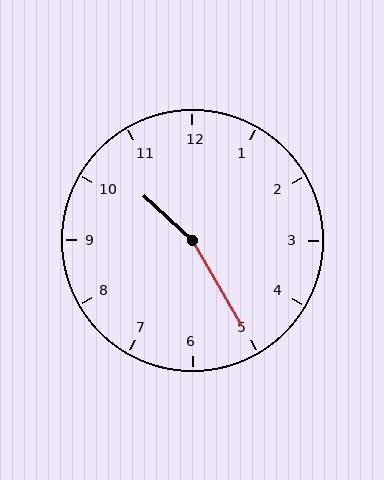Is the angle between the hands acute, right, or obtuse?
It is obtuse.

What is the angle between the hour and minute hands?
Approximately 162 degrees.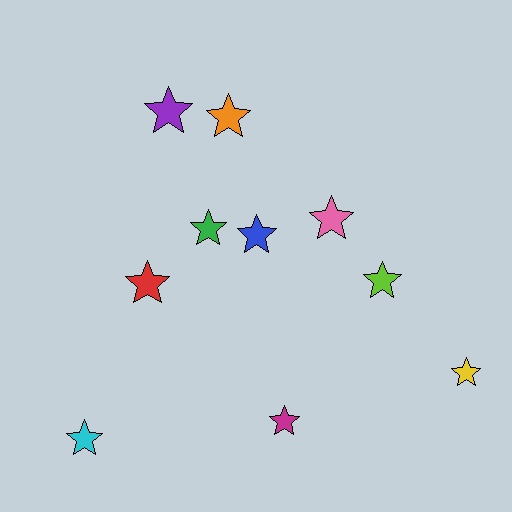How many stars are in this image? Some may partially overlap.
There are 10 stars.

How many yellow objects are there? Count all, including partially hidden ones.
There is 1 yellow object.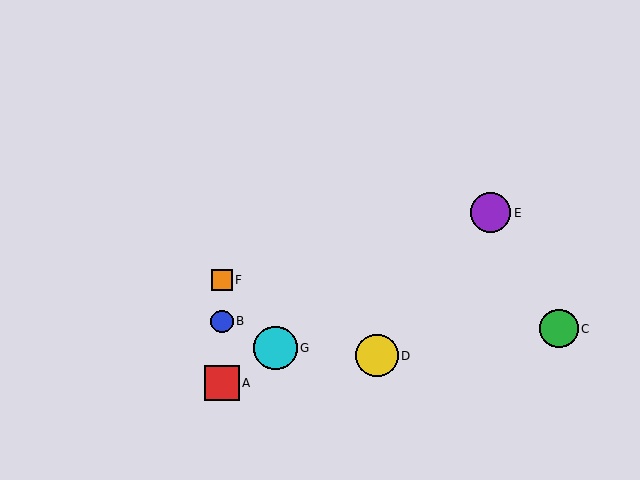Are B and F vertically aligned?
Yes, both are at x≈222.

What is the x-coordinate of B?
Object B is at x≈222.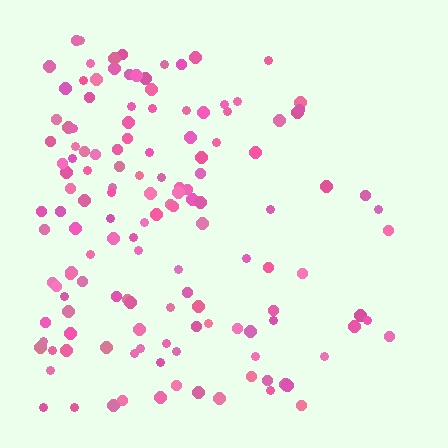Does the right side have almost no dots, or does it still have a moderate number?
Still a moderate number, just noticeably fewer than the left.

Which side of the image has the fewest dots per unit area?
The right.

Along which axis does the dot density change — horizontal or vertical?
Horizontal.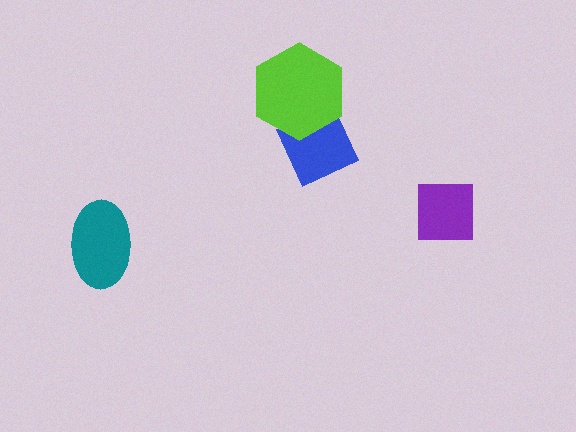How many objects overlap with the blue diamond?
1 object overlaps with the blue diamond.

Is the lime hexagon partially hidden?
No, no other shape covers it.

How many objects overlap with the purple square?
0 objects overlap with the purple square.